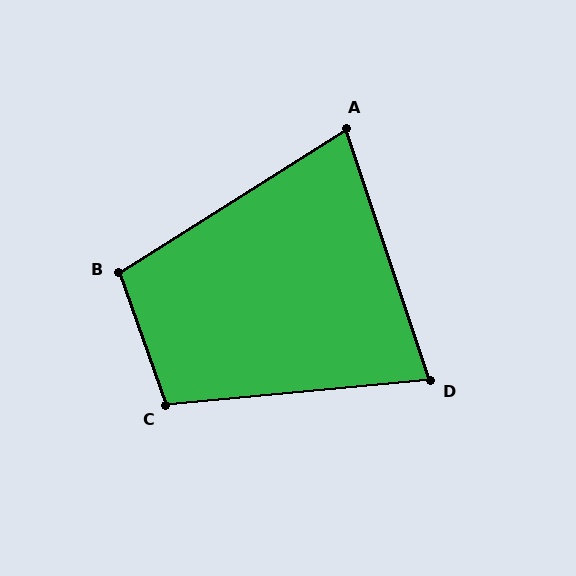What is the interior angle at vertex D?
Approximately 77 degrees (acute).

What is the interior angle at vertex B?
Approximately 103 degrees (obtuse).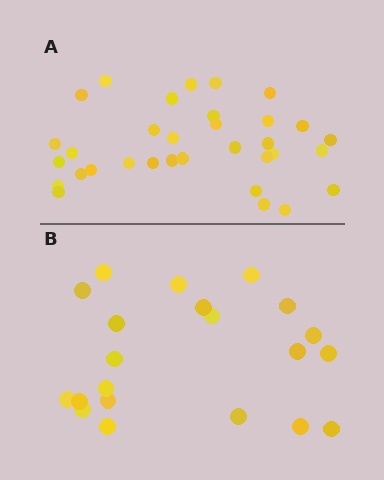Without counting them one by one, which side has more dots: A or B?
Region A (the top region) has more dots.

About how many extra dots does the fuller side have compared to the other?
Region A has roughly 12 or so more dots than region B.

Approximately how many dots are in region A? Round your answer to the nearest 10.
About 30 dots. (The exact count is 33, which rounds to 30.)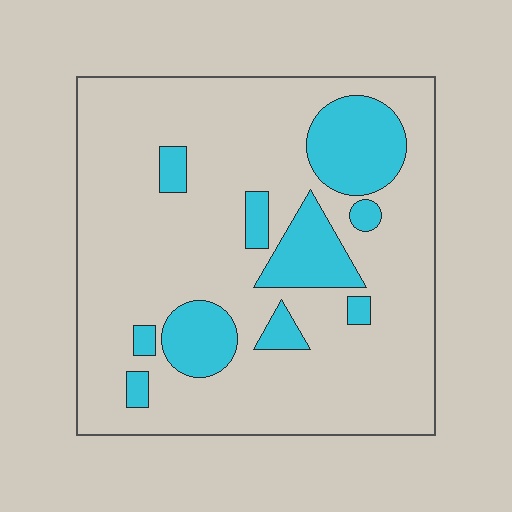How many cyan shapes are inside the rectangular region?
10.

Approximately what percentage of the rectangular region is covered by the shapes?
Approximately 20%.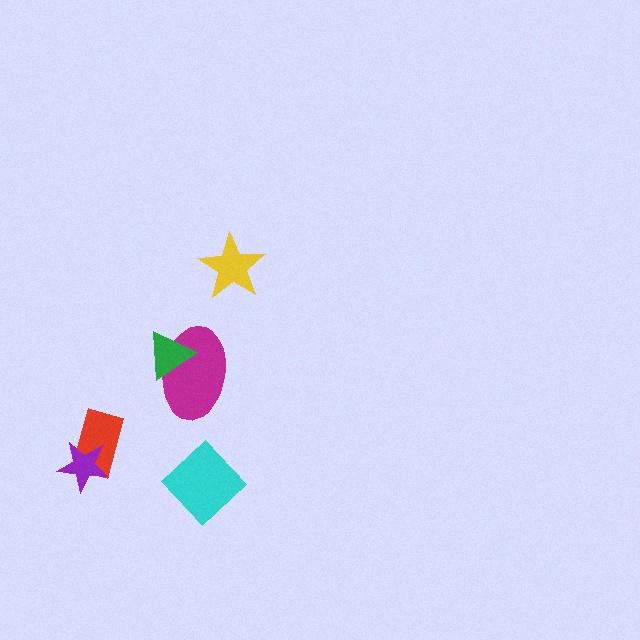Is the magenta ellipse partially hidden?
Yes, it is partially covered by another shape.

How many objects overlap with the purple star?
1 object overlaps with the purple star.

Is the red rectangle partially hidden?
Yes, it is partially covered by another shape.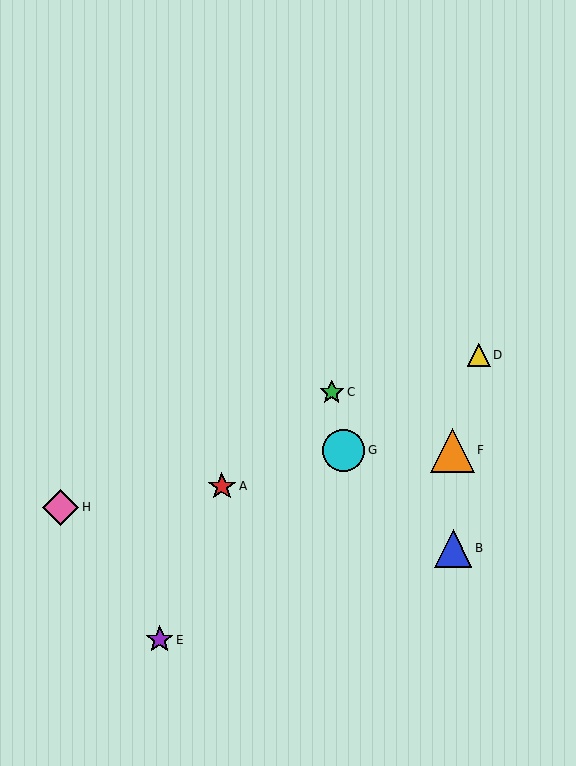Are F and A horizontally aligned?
No, F is at y≈450 and A is at y≈486.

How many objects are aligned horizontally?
2 objects (F, G) are aligned horizontally.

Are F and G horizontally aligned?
Yes, both are at y≈450.